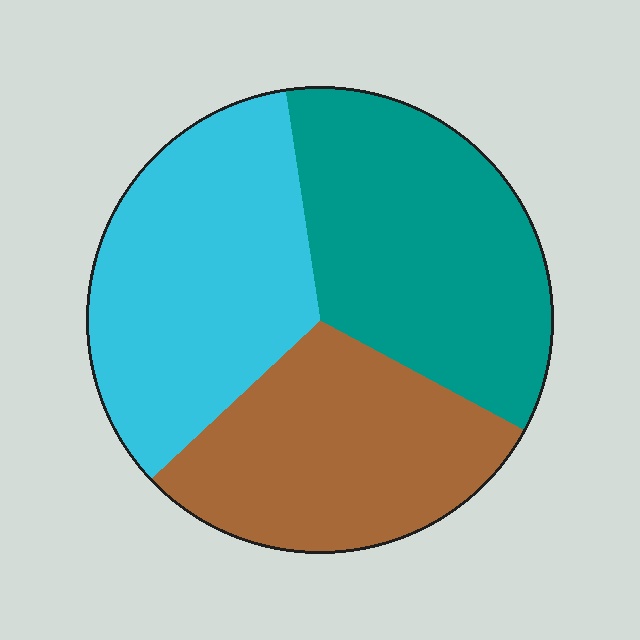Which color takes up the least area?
Brown, at roughly 30%.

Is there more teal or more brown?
Teal.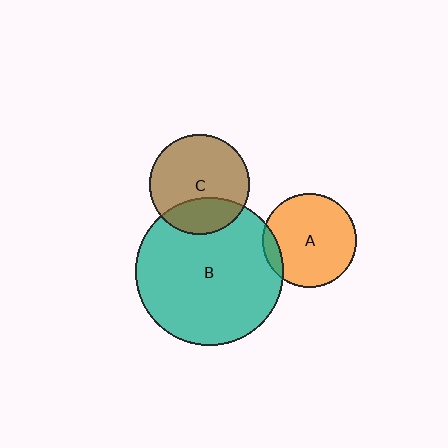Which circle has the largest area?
Circle B (teal).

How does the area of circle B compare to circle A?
Approximately 2.5 times.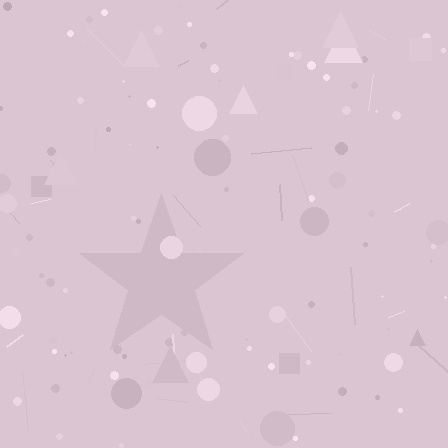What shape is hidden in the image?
A star is hidden in the image.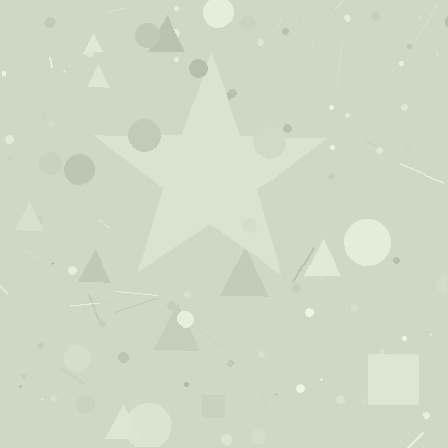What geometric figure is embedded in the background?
A star is embedded in the background.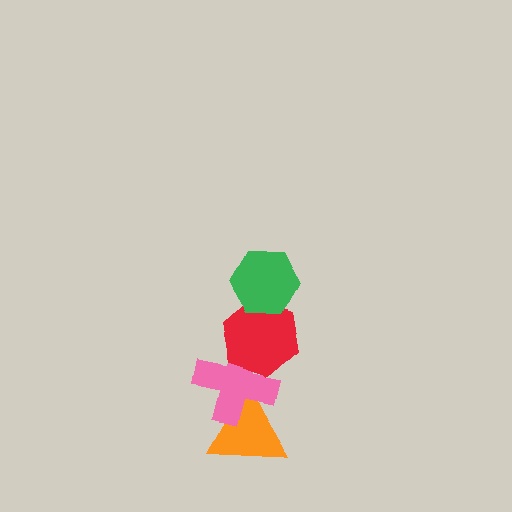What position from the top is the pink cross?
The pink cross is 3rd from the top.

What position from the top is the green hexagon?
The green hexagon is 1st from the top.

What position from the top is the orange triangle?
The orange triangle is 4th from the top.